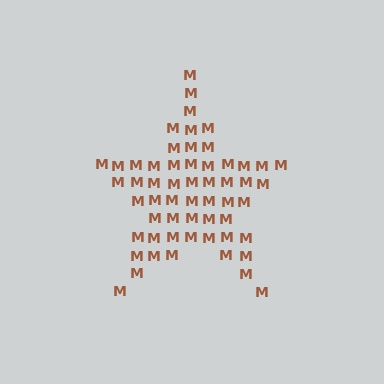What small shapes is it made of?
It is made of small letter M's.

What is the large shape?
The large shape is a star.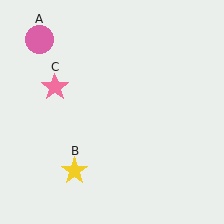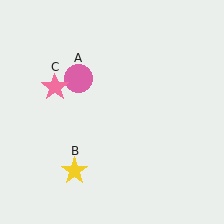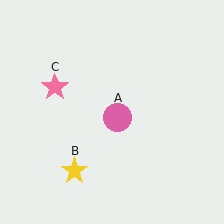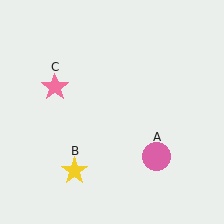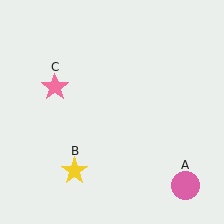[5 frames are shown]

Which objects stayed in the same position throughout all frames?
Yellow star (object B) and pink star (object C) remained stationary.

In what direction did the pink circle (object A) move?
The pink circle (object A) moved down and to the right.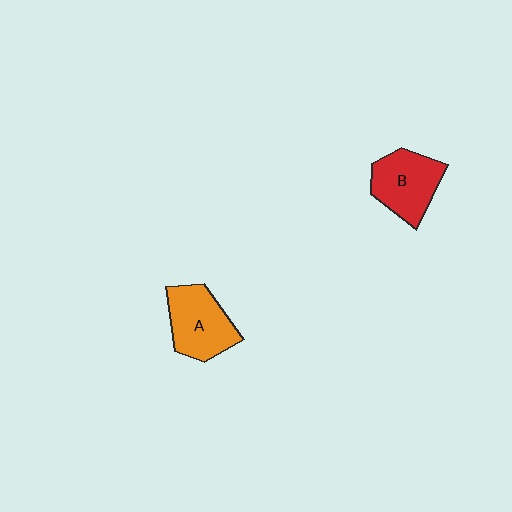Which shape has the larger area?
Shape A (orange).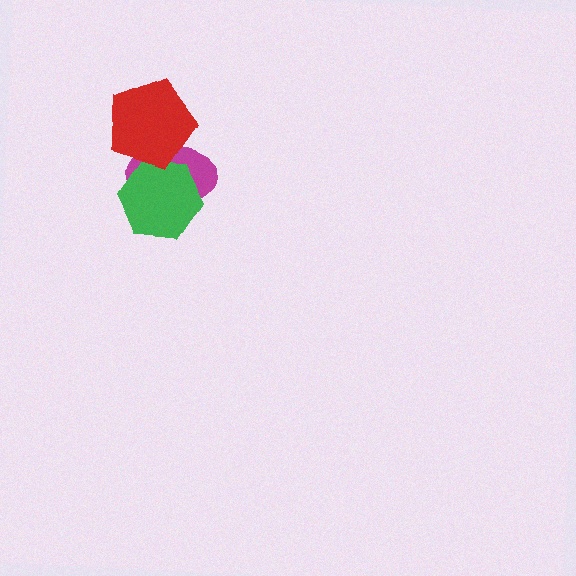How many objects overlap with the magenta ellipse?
2 objects overlap with the magenta ellipse.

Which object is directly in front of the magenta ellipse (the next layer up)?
The green hexagon is directly in front of the magenta ellipse.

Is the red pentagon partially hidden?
No, no other shape covers it.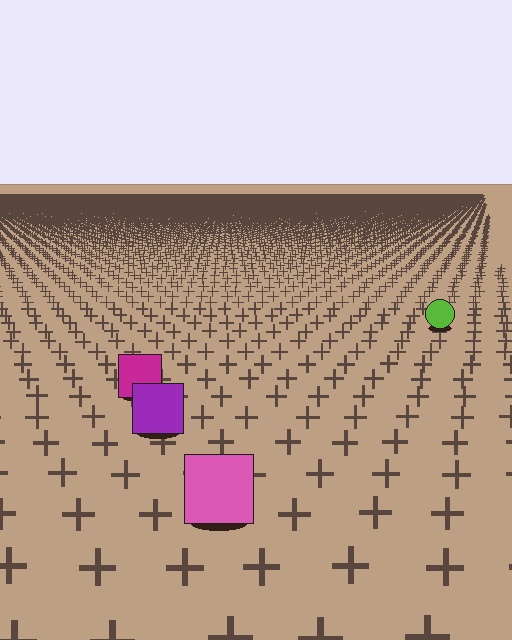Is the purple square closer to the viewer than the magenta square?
Yes. The purple square is closer — you can tell from the texture gradient: the ground texture is coarser near it.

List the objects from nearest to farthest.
From nearest to farthest: the pink square, the purple square, the magenta square, the lime circle.